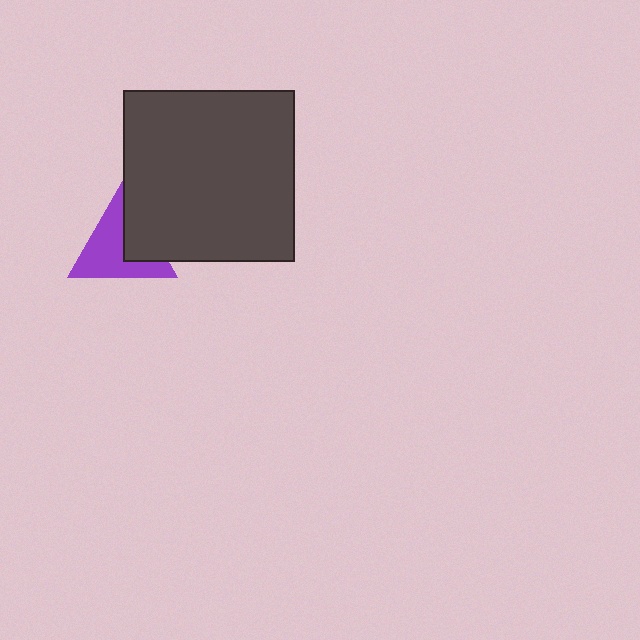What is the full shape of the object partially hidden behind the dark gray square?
The partially hidden object is a purple triangle.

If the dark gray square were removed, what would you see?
You would see the complete purple triangle.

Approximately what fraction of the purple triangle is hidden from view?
Roughly 33% of the purple triangle is hidden behind the dark gray square.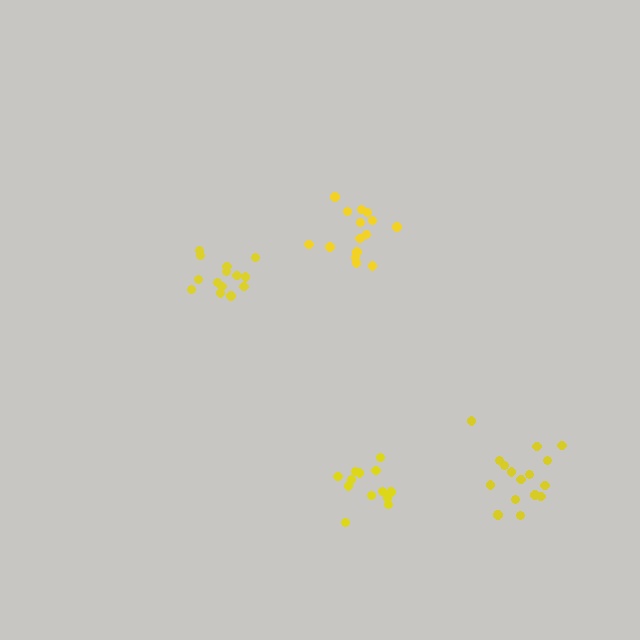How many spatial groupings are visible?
There are 4 spatial groupings.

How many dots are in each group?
Group 1: 14 dots, Group 2: 13 dots, Group 3: 17 dots, Group 4: 15 dots (59 total).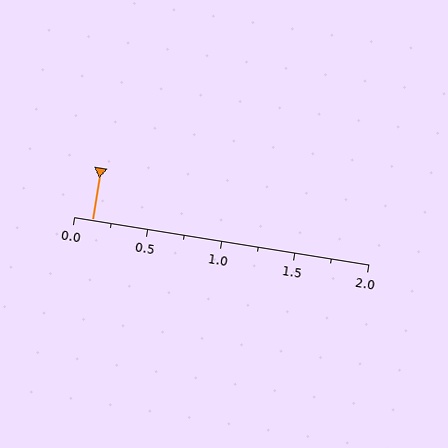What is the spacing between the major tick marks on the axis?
The major ticks are spaced 0.5 apart.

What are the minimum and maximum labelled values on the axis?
The axis runs from 0.0 to 2.0.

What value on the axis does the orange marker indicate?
The marker indicates approximately 0.12.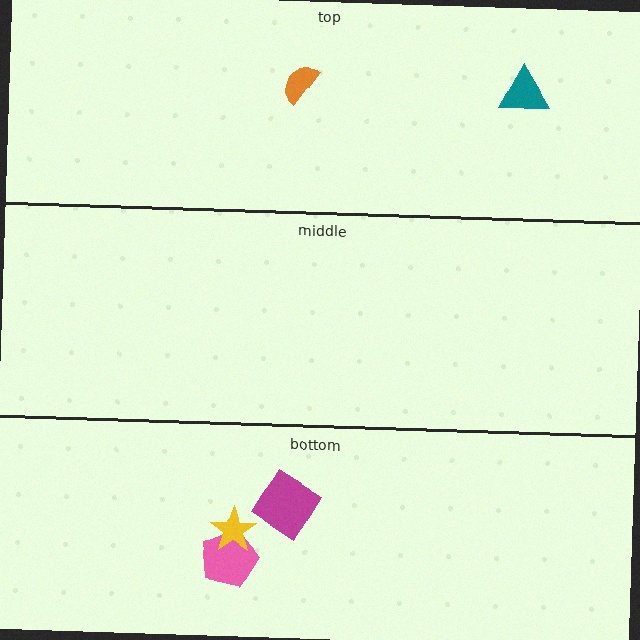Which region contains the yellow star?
The bottom region.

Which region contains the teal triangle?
The top region.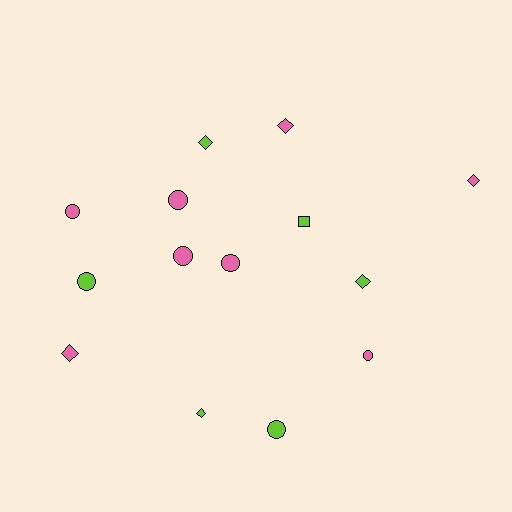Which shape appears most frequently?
Circle, with 7 objects.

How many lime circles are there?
There are 2 lime circles.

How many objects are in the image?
There are 14 objects.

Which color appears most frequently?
Pink, with 8 objects.